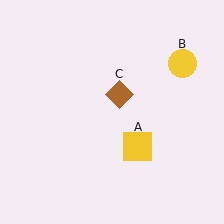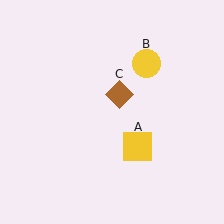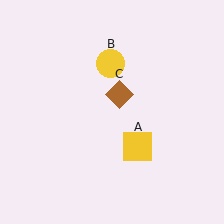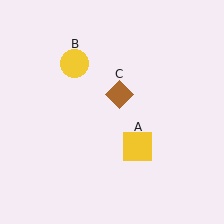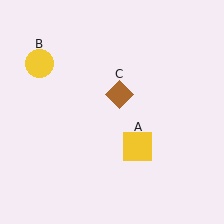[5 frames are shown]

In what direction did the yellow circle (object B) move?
The yellow circle (object B) moved left.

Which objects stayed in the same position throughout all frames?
Yellow square (object A) and brown diamond (object C) remained stationary.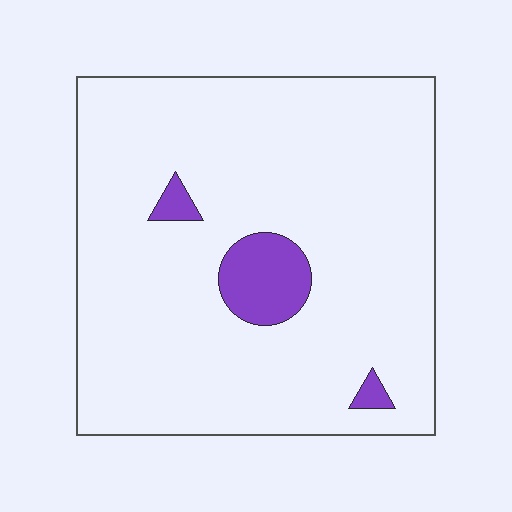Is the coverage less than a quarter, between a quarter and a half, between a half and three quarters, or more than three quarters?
Less than a quarter.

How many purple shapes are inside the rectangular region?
3.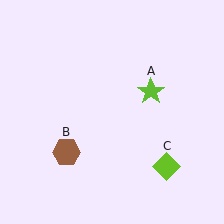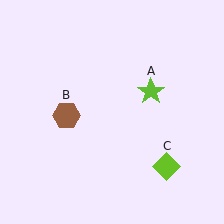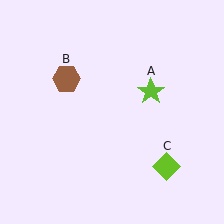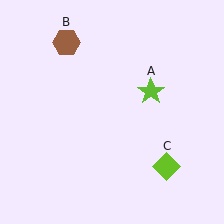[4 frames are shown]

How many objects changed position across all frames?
1 object changed position: brown hexagon (object B).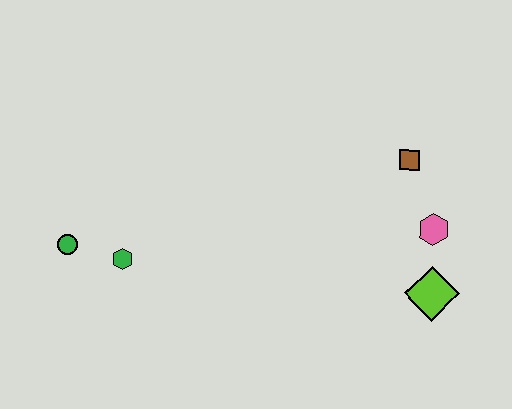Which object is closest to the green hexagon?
The green circle is closest to the green hexagon.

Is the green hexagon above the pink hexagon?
No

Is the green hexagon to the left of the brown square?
Yes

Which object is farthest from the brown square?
The green circle is farthest from the brown square.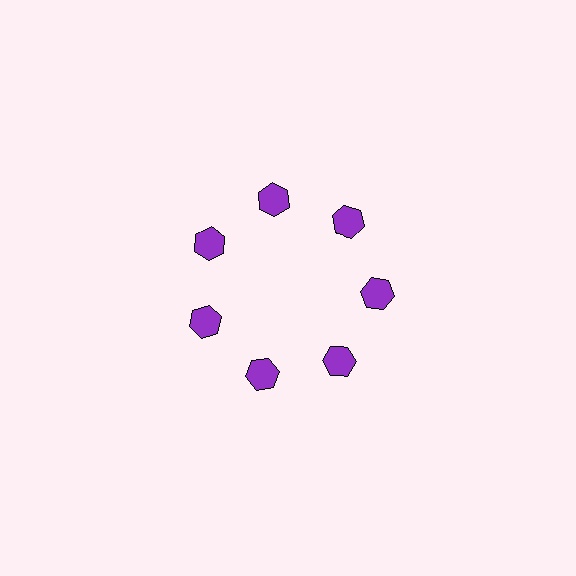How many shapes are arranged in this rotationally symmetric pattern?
There are 7 shapes, arranged in 7 groups of 1.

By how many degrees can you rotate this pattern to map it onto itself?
The pattern maps onto itself every 51 degrees of rotation.